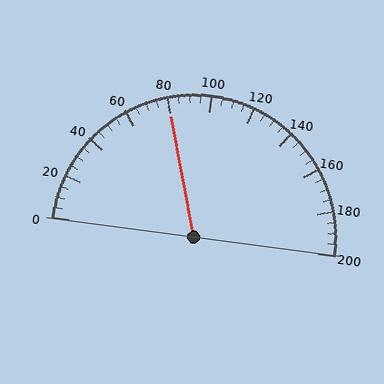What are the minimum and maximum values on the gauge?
The gauge ranges from 0 to 200.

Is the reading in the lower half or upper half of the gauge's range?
The reading is in the lower half of the range (0 to 200).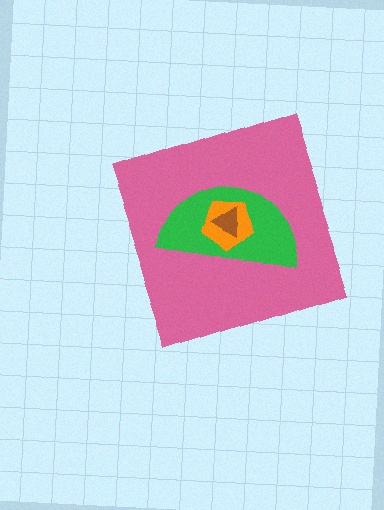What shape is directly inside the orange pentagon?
The brown triangle.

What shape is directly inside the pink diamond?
The green semicircle.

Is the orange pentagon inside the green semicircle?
Yes.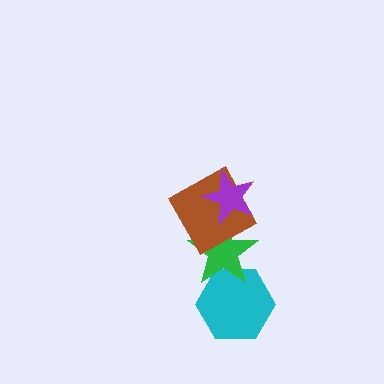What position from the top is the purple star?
The purple star is 1st from the top.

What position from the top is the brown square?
The brown square is 2nd from the top.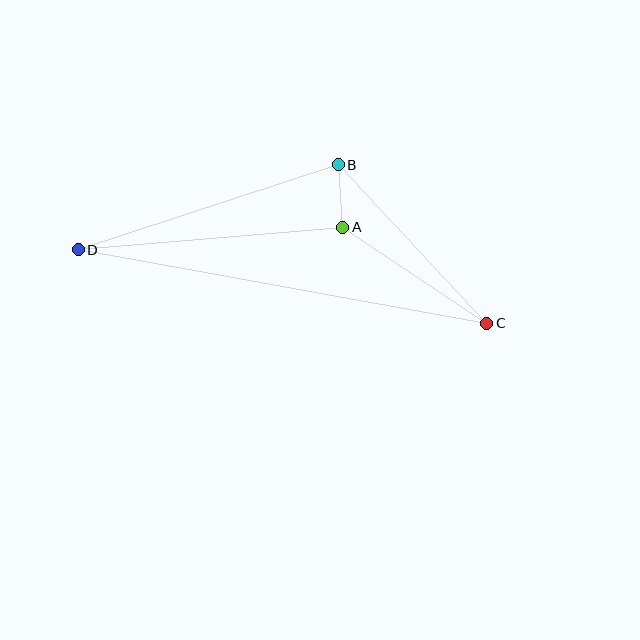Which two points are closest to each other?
Points A and B are closest to each other.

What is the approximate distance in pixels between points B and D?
The distance between B and D is approximately 274 pixels.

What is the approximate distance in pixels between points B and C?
The distance between B and C is approximately 217 pixels.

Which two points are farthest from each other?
Points C and D are farthest from each other.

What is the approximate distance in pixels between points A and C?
The distance between A and C is approximately 173 pixels.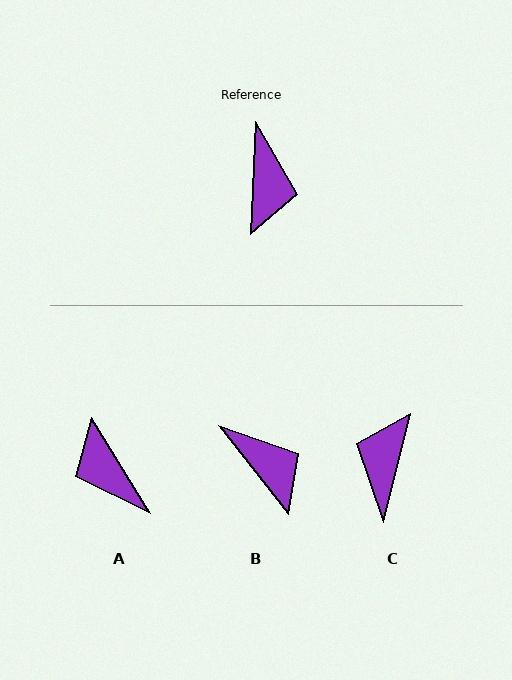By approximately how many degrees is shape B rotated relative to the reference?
Approximately 41 degrees counter-clockwise.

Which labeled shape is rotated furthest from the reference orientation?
C, about 169 degrees away.